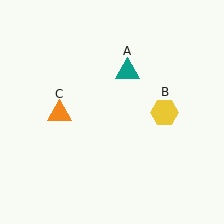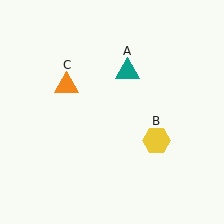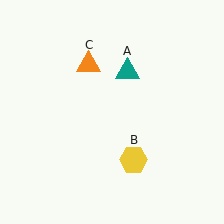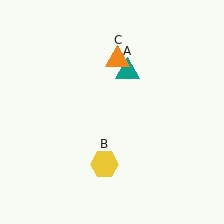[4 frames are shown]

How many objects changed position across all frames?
2 objects changed position: yellow hexagon (object B), orange triangle (object C).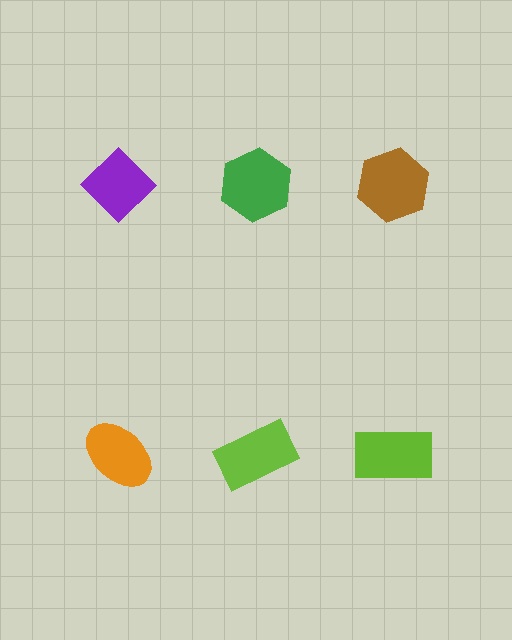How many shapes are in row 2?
3 shapes.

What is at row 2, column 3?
A lime rectangle.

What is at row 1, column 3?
A brown hexagon.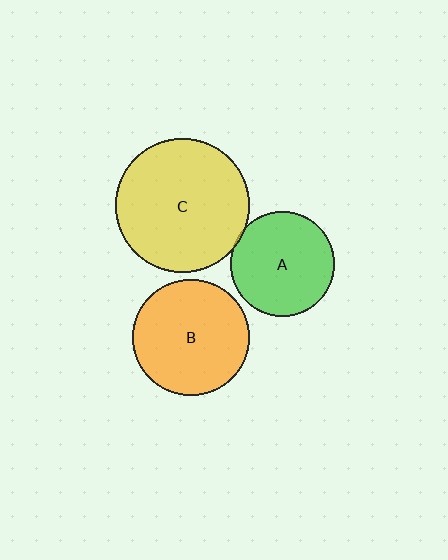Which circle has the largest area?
Circle C (yellow).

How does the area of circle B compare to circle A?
Approximately 1.2 times.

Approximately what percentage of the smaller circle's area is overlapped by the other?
Approximately 5%.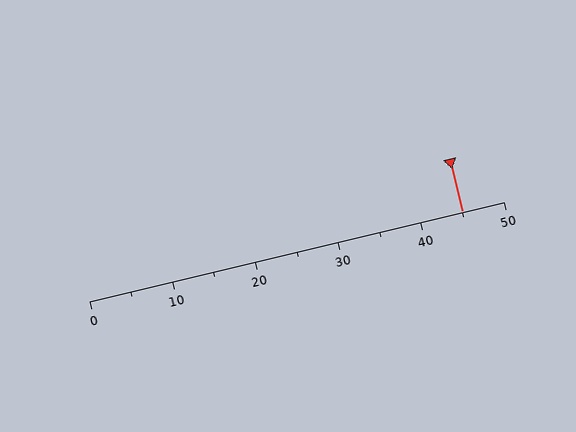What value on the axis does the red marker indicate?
The marker indicates approximately 45.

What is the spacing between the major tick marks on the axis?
The major ticks are spaced 10 apart.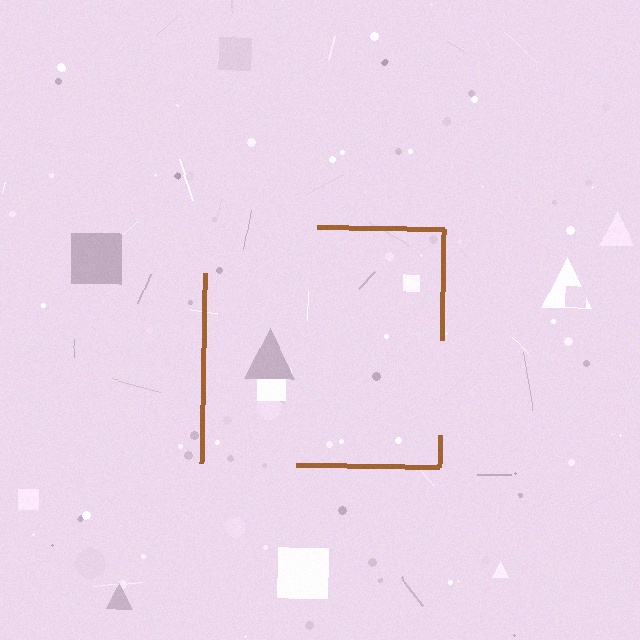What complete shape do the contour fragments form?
The contour fragments form a square.